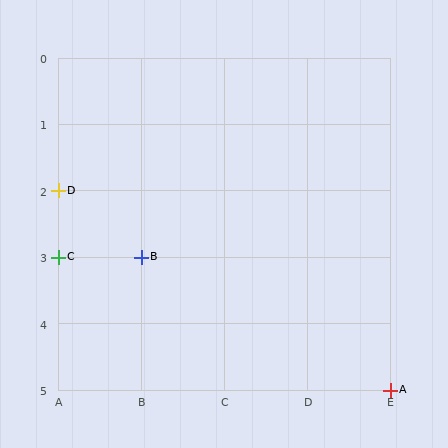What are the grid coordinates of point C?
Point C is at grid coordinates (A, 3).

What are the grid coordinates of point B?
Point B is at grid coordinates (B, 3).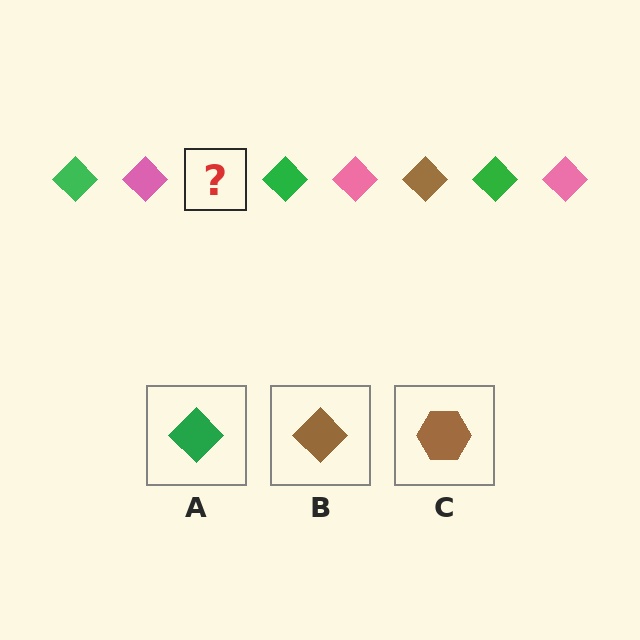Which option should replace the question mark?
Option B.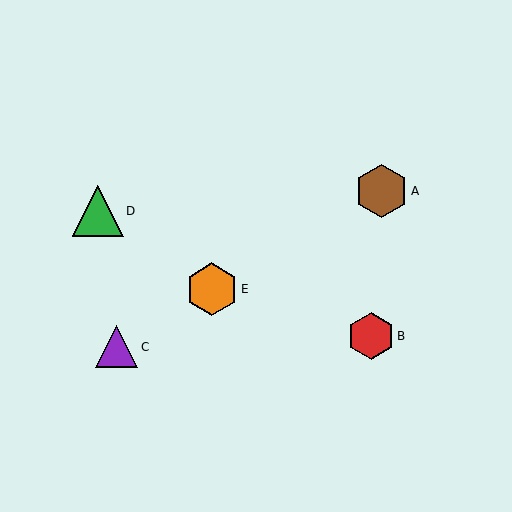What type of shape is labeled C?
Shape C is a purple triangle.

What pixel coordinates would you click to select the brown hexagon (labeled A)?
Click at (381, 191) to select the brown hexagon A.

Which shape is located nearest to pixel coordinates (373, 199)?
The brown hexagon (labeled A) at (381, 191) is nearest to that location.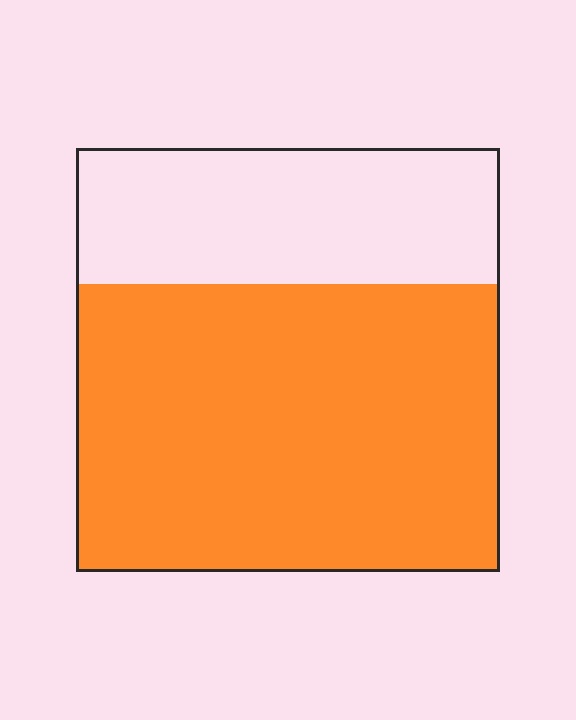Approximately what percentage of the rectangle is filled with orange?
Approximately 70%.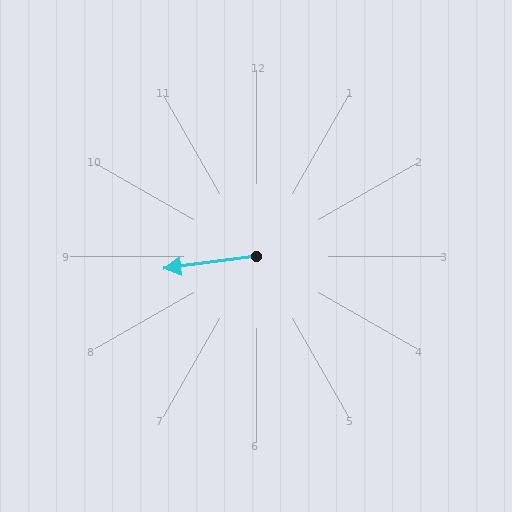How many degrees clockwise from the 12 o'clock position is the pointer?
Approximately 262 degrees.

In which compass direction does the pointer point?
West.